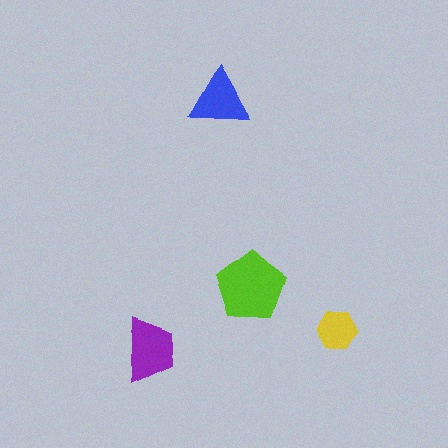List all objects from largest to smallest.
The lime pentagon, the purple trapezoid, the blue triangle, the yellow hexagon.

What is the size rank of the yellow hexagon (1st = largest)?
4th.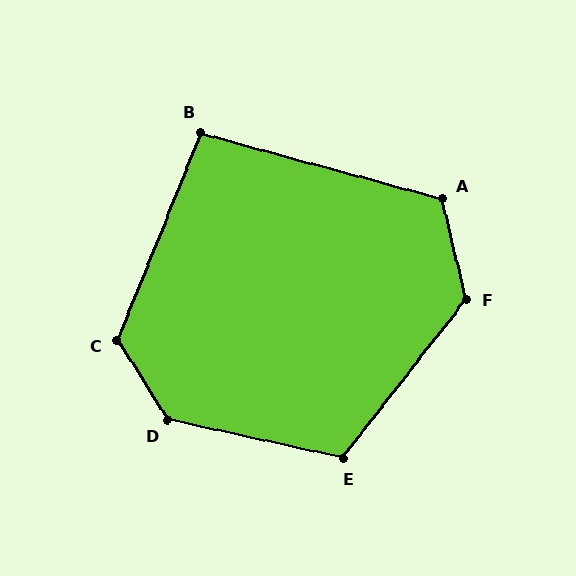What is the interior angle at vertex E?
Approximately 116 degrees (obtuse).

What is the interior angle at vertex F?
Approximately 129 degrees (obtuse).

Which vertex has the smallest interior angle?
B, at approximately 97 degrees.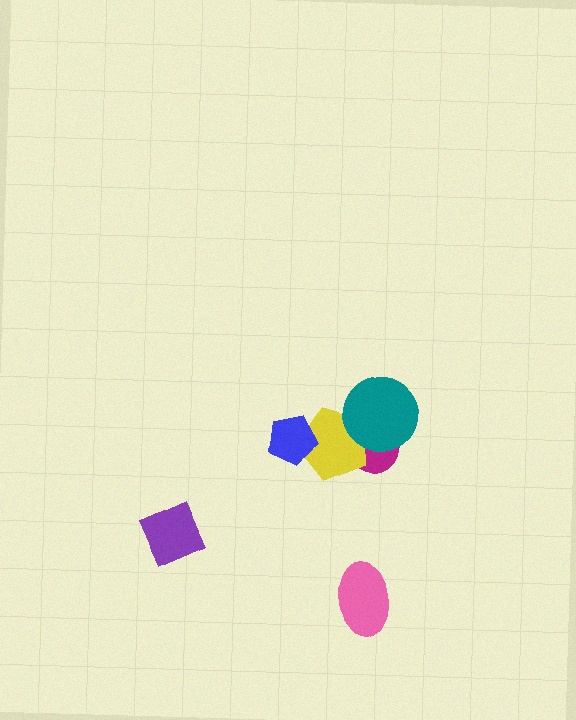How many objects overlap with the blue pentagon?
1 object overlaps with the blue pentagon.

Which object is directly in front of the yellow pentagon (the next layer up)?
The teal circle is directly in front of the yellow pentagon.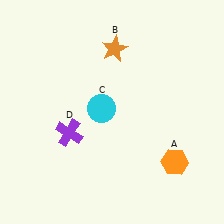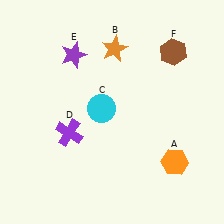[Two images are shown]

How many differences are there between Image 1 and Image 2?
There are 2 differences between the two images.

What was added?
A purple star (E), a brown hexagon (F) were added in Image 2.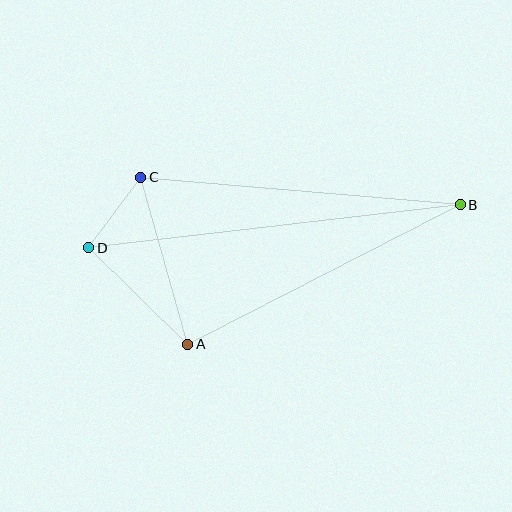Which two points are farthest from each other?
Points B and D are farthest from each other.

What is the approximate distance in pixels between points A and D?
The distance between A and D is approximately 138 pixels.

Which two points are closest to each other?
Points C and D are closest to each other.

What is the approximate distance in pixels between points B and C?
The distance between B and C is approximately 321 pixels.